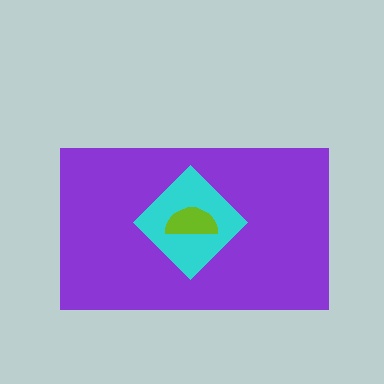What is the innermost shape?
The lime semicircle.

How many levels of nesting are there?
3.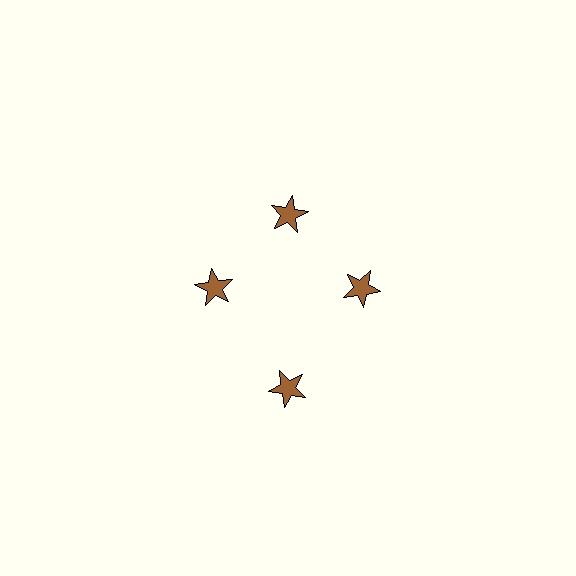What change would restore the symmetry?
The symmetry would be restored by moving it inward, back onto the ring so that all 4 stars sit at equal angles and equal distance from the center.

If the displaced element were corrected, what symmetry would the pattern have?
It would have 4-fold rotational symmetry — the pattern would map onto itself every 90 degrees.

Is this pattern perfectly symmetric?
No. The 4 brown stars are arranged in a ring, but one element near the 6 o'clock position is pushed outward from the center, breaking the 4-fold rotational symmetry.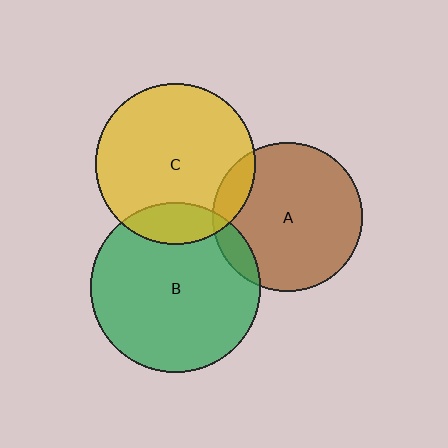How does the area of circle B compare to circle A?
Approximately 1.3 times.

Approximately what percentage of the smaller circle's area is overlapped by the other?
Approximately 15%.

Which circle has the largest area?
Circle B (green).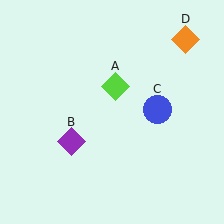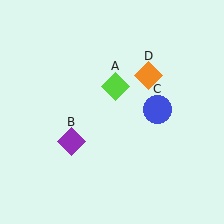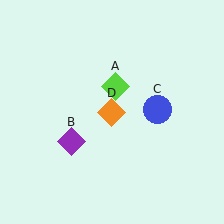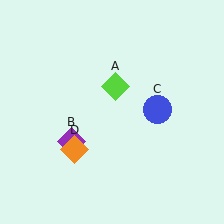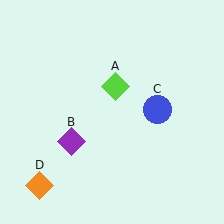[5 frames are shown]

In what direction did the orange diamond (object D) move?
The orange diamond (object D) moved down and to the left.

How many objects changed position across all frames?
1 object changed position: orange diamond (object D).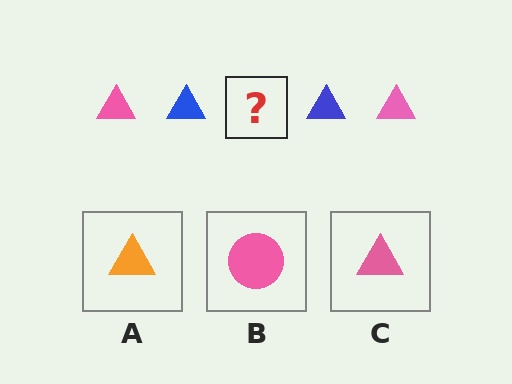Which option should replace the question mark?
Option C.